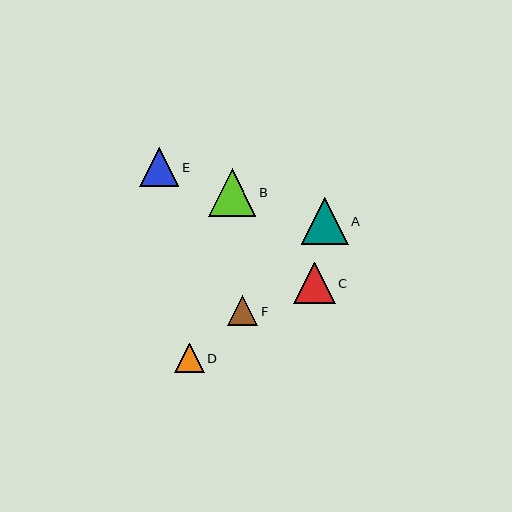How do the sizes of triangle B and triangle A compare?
Triangle B and triangle A are approximately the same size.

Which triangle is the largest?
Triangle B is the largest with a size of approximately 48 pixels.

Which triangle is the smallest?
Triangle D is the smallest with a size of approximately 29 pixels.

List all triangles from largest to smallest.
From largest to smallest: B, A, C, E, F, D.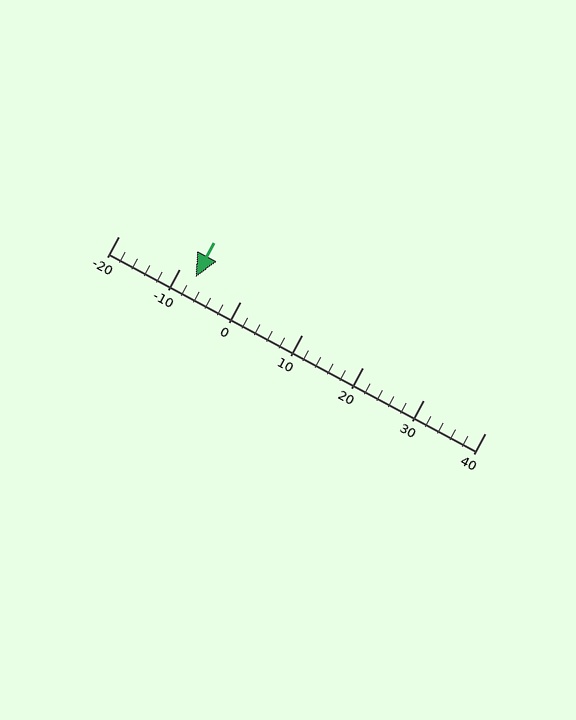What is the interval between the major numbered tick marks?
The major tick marks are spaced 10 units apart.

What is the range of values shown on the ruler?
The ruler shows values from -20 to 40.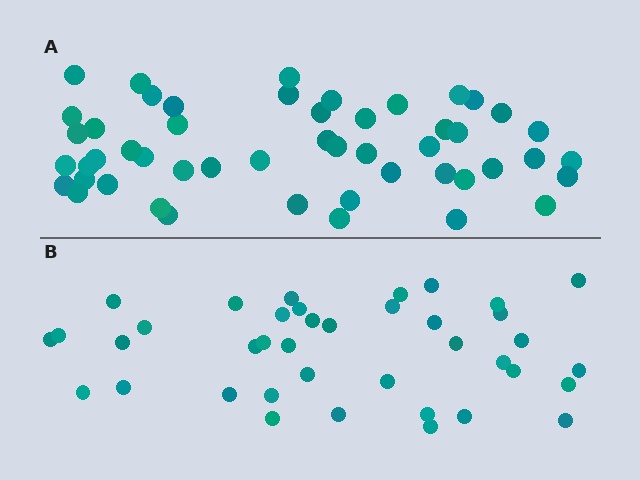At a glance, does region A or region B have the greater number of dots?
Region A (the top region) has more dots.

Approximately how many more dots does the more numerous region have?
Region A has roughly 12 or so more dots than region B.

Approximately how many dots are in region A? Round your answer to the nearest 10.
About 50 dots.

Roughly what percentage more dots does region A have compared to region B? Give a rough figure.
About 30% more.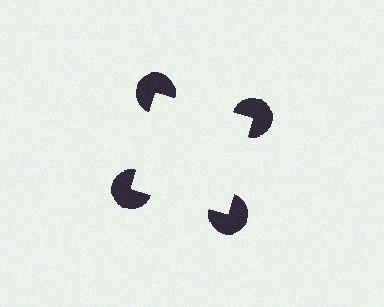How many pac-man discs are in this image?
There are 4 — one at each vertex of the illusory square.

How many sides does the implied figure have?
4 sides.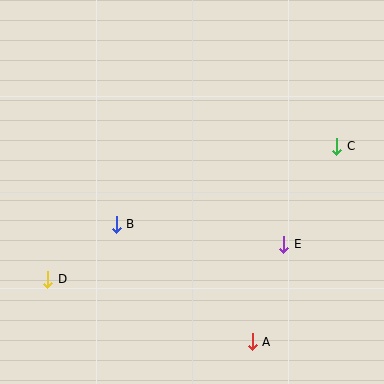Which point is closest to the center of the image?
Point B at (116, 224) is closest to the center.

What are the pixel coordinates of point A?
Point A is at (252, 342).